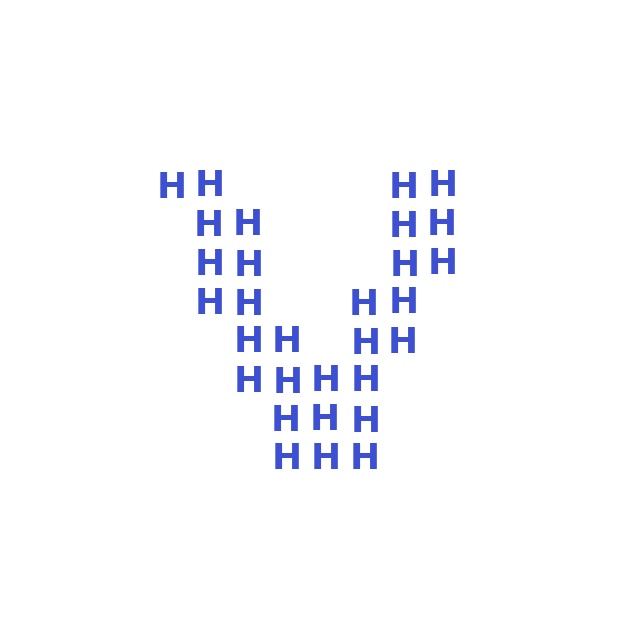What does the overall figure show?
The overall figure shows the letter V.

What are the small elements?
The small elements are letter H's.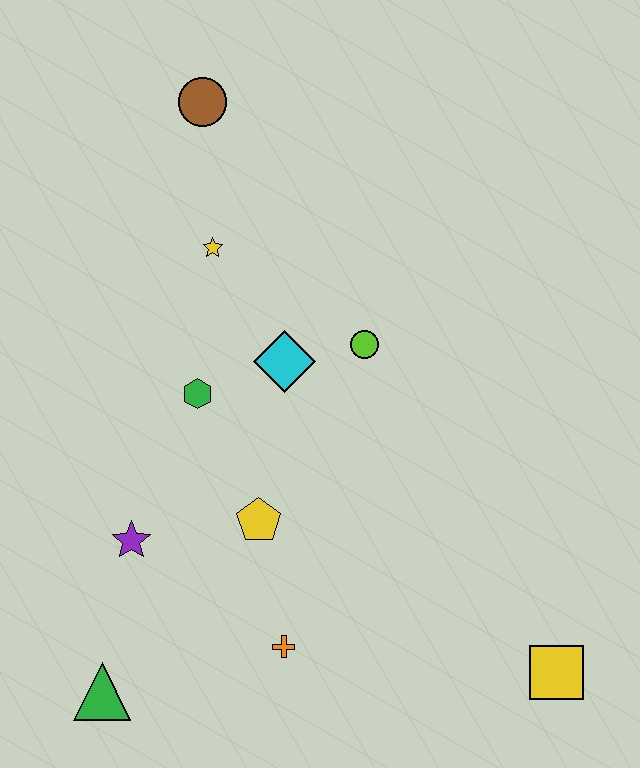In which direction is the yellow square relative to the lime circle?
The yellow square is below the lime circle.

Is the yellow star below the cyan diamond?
No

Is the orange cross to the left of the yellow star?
No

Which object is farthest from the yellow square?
The brown circle is farthest from the yellow square.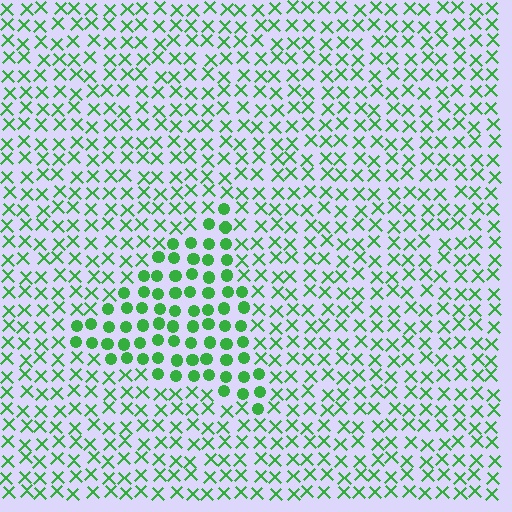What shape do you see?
I see a triangle.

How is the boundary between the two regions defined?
The boundary is defined by a change in element shape: circles inside vs. X marks outside. All elements share the same color and spacing.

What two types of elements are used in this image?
The image uses circles inside the triangle region and X marks outside it.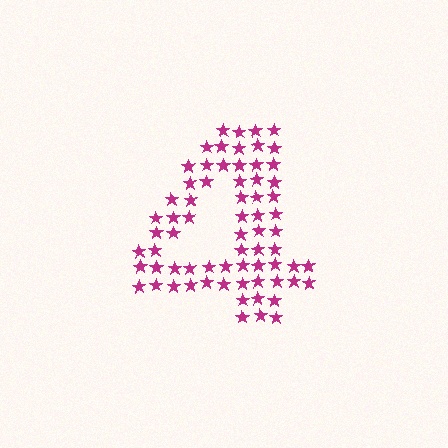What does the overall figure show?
The overall figure shows the digit 4.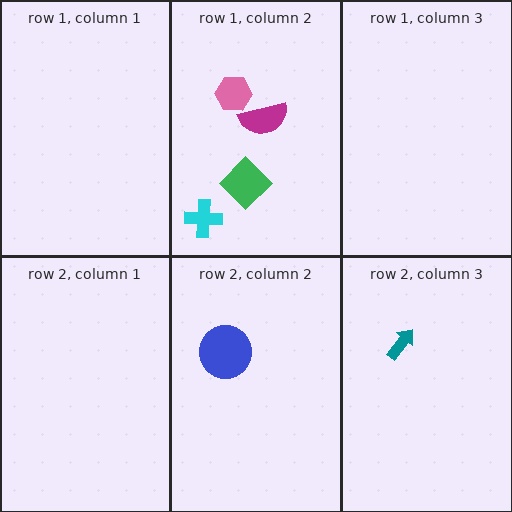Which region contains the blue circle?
The row 2, column 2 region.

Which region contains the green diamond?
The row 1, column 2 region.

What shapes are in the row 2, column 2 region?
The blue circle.